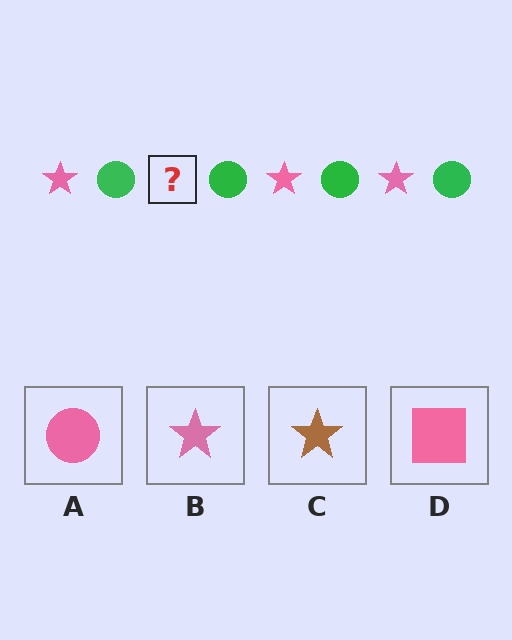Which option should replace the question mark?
Option B.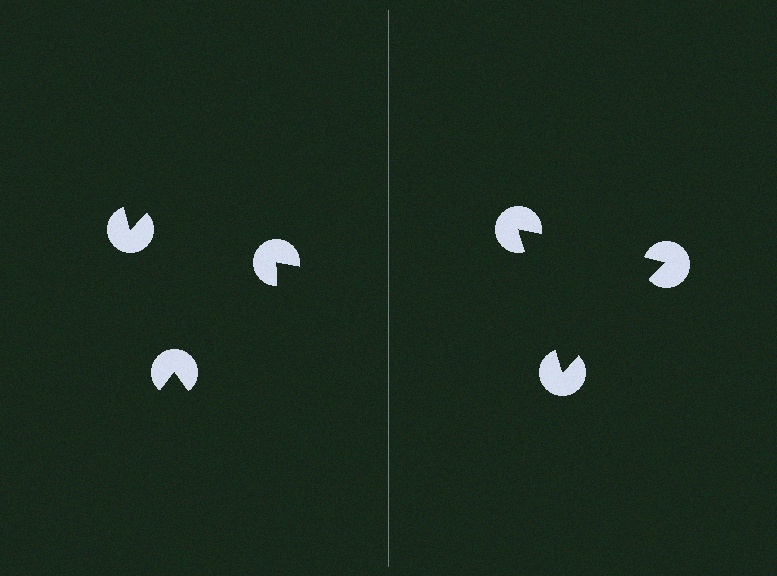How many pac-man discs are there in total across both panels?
6 — 3 on each side.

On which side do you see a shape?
An illusory triangle appears on the right side. On the left side the wedge cuts are rotated, so no coherent shape forms.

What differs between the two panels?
The pac-man discs are positioned identically on both sides; only the wedge orientations differ. On the right they align to a triangle; on the left they are misaligned.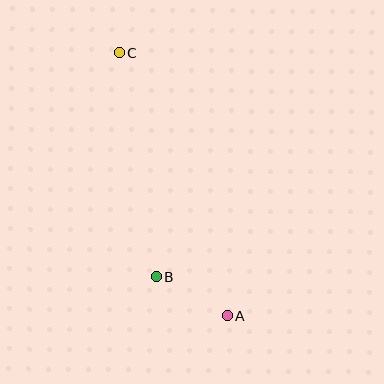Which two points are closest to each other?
Points A and B are closest to each other.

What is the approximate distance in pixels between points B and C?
The distance between B and C is approximately 226 pixels.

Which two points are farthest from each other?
Points A and C are farthest from each other.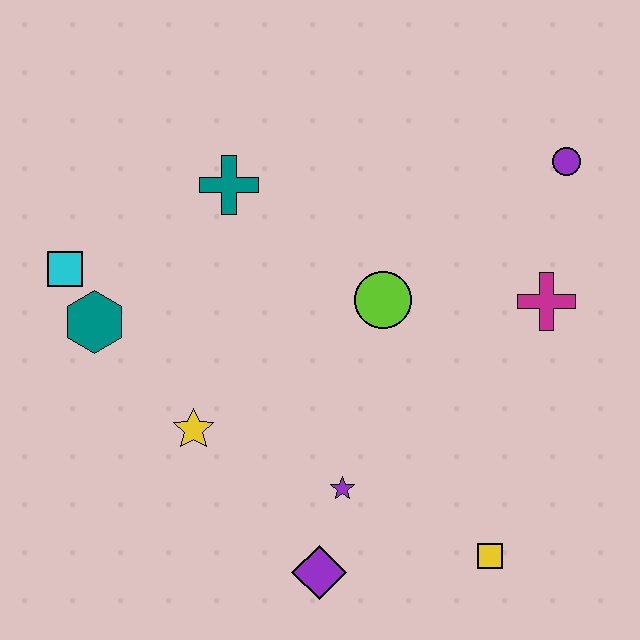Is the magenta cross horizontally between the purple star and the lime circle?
No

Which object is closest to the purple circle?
The magenta cross is closest to the purple circle.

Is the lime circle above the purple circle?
No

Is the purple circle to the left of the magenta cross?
No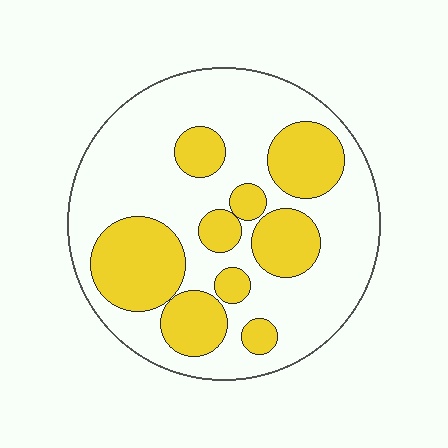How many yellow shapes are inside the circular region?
9.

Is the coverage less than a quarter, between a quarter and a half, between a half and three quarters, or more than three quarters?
Between a quarter and a half.